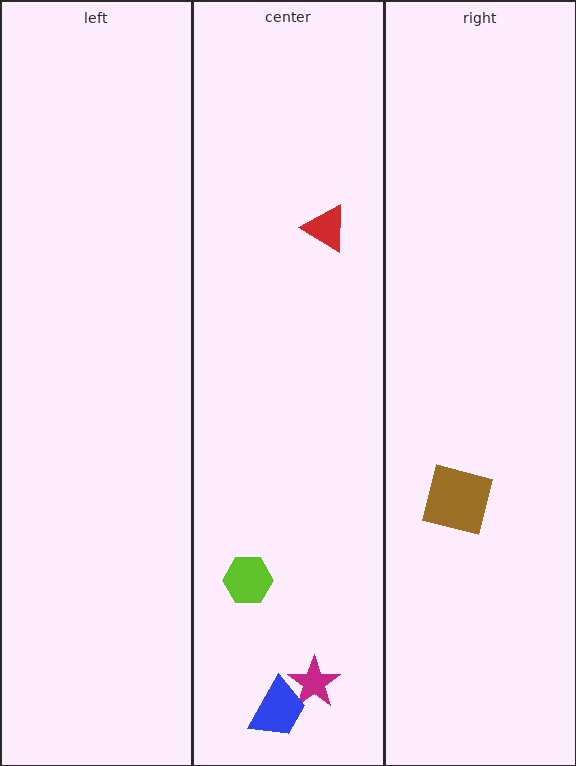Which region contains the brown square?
The right region.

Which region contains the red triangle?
The center region.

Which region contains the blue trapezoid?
The center region.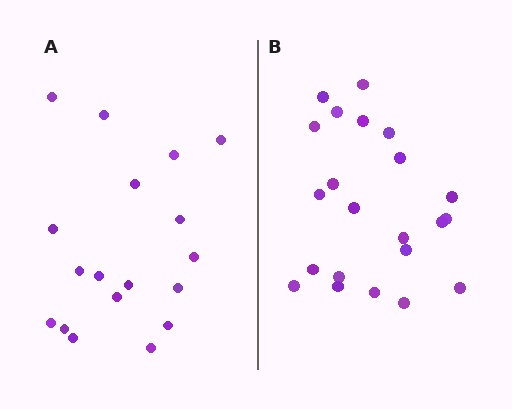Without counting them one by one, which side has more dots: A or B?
Region B (the right region) has more dots.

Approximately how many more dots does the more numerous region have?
Region B has about 4 more dots than region A.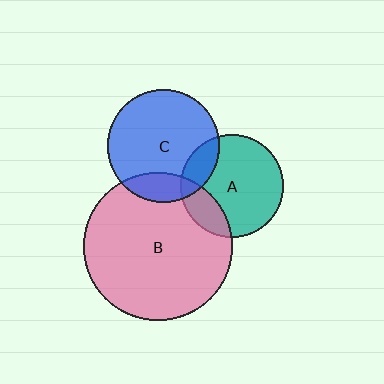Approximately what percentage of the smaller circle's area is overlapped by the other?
Approximately 15%.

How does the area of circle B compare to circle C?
Approximately 1.7 times.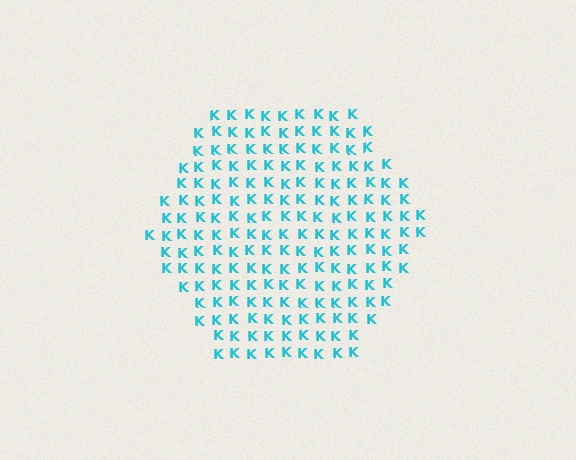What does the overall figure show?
The overall figure shows a hexagon.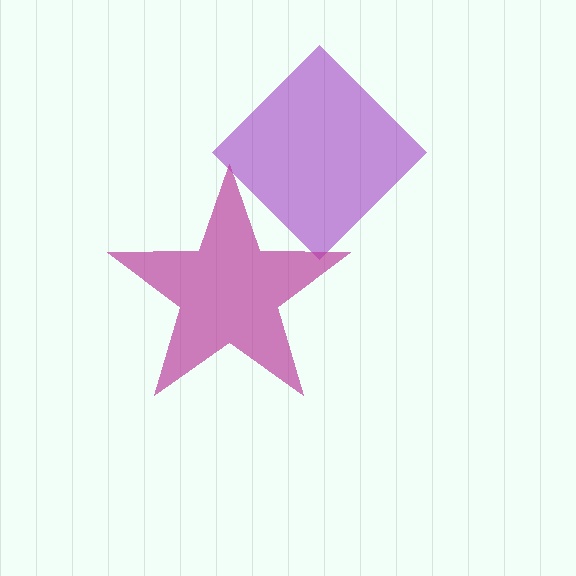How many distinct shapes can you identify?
There are 2 distinct shapes: a purple diamond, a magenta star.